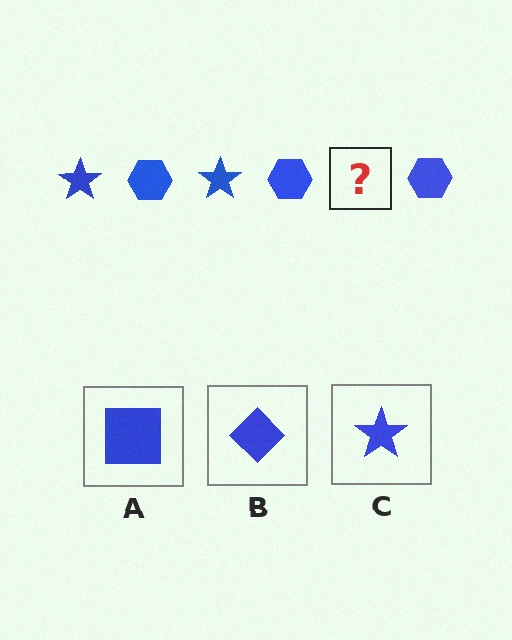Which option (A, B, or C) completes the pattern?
C.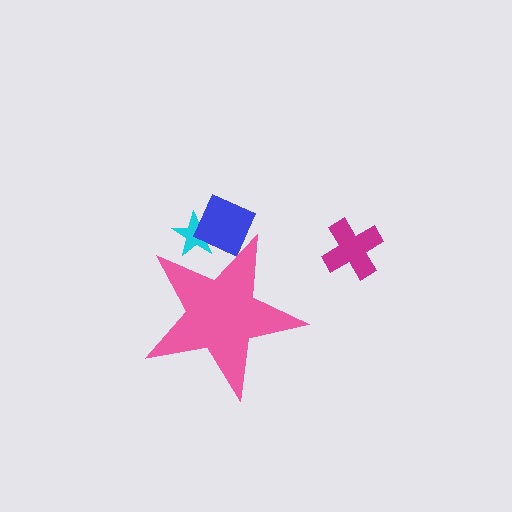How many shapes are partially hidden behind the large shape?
2 shapes are partially hidden.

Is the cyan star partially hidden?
Yes, the cyan star is partially hidden behind the pink star.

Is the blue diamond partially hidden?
Yes, the blue diamond is partially hidden behind the pink star.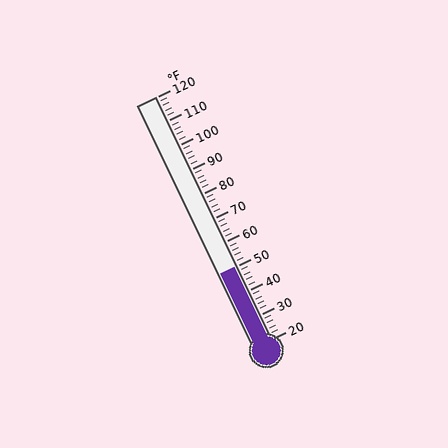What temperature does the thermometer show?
The thermometer shows approximately 50°F.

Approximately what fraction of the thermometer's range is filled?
The thermometer is filled to approximately 30% of its range.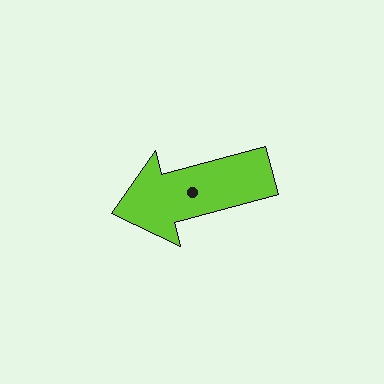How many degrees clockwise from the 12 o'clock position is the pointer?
Approximately 255 degrees.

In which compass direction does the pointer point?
West.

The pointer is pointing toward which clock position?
Roughly 9 o'clock.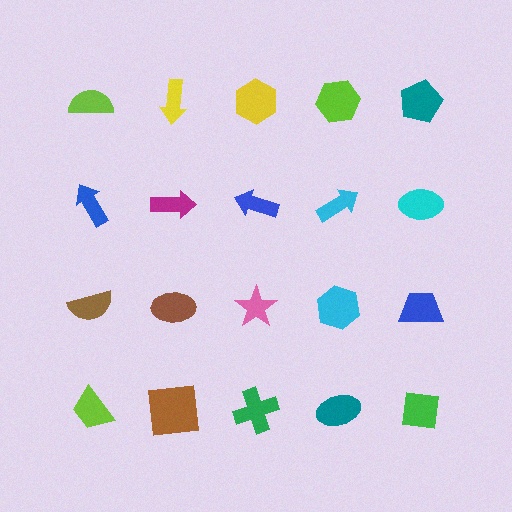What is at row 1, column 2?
A yellow arrow.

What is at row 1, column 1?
A lime semicircle.